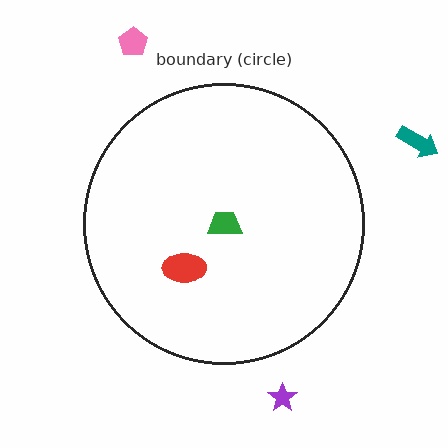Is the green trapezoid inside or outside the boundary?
Inside.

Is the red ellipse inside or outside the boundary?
Inside.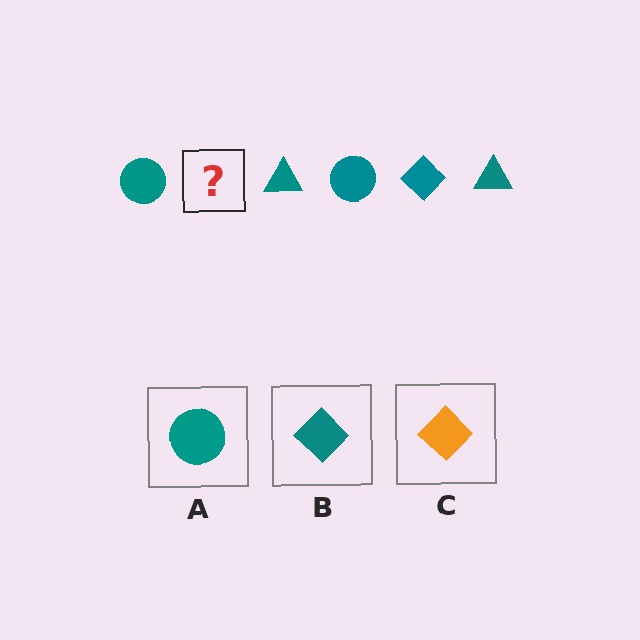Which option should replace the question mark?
Option B.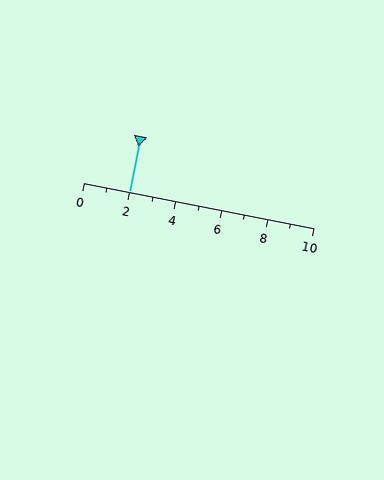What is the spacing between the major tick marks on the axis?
The major ticks are spaced 2 apart.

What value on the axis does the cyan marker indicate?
The marker indicates approximately 2.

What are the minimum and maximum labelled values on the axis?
The axis runs from 0 to 10.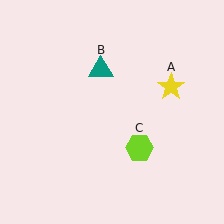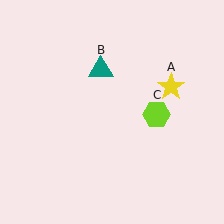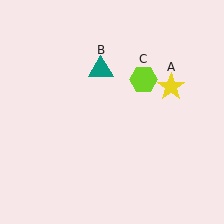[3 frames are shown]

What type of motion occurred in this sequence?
The lime hexagon (object C) rotated counterclockwise around the center of the scene.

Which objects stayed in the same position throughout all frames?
Yellow star (object A) and teal triangle (object B) remained stationary.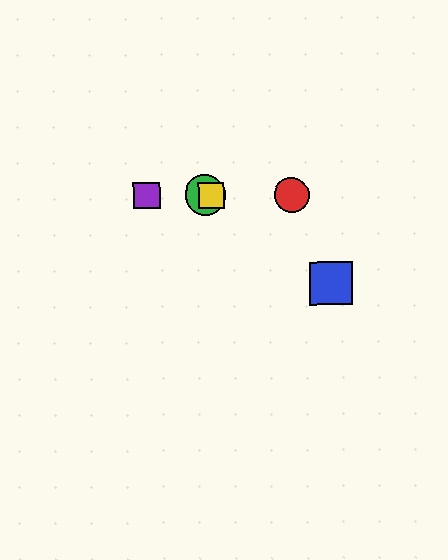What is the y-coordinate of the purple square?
The purple square is at y≈196.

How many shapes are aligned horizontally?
4 shapes (the red circle, the green circle, the yellow square, the purple square) are aligned horizontally.